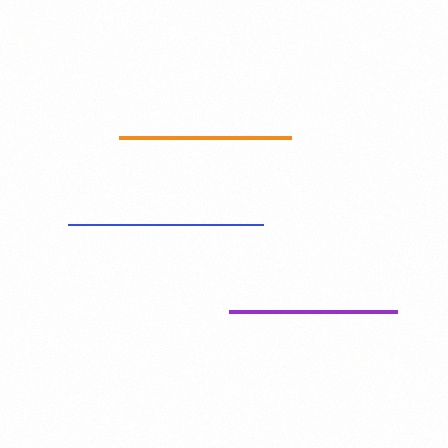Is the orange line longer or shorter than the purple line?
The orange line is longer than the purple line.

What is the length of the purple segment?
The purple segment is approximately 168 pixels long.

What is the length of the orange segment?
The orange segment is approximately 172 pixels long.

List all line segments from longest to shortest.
From longest to shortest: blue, orange, purple.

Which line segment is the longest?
The blue line is the longest at approximately 194 pixels.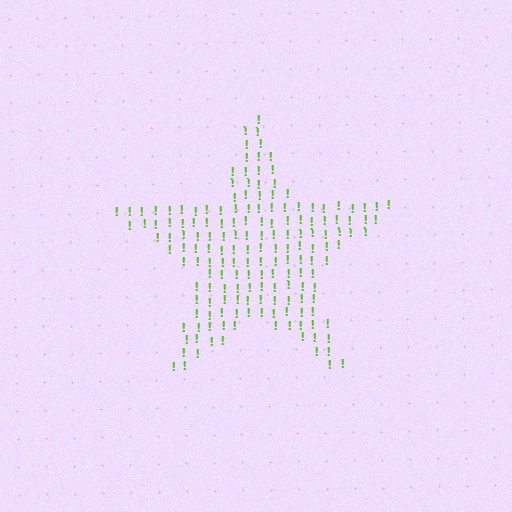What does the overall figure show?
The overall figure shows a star.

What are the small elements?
The small elements are exclamation marks.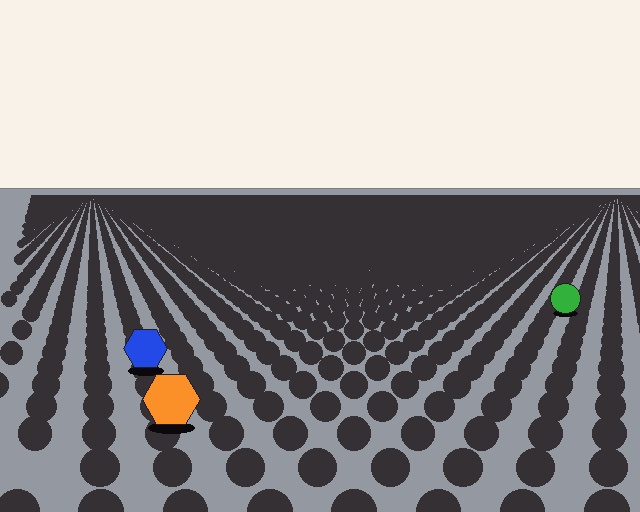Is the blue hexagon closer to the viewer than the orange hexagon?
No. The orange hexagon is closer — you can tell from the texture gradient: the ground texture is coarser near it.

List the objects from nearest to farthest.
From nearest to farthest: the orange hexagon, the blue hexagon, the green circle.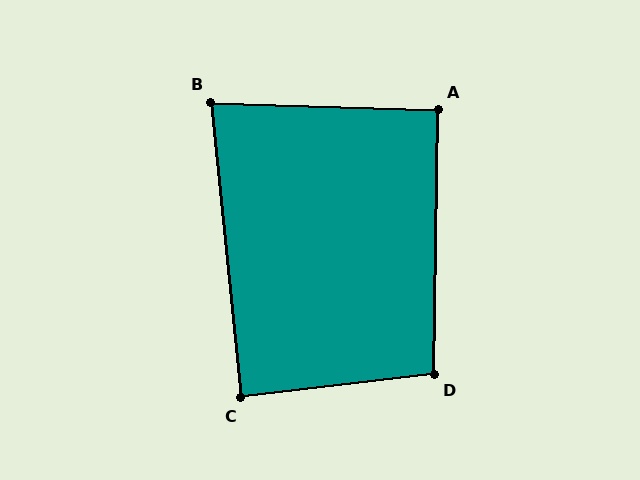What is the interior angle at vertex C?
Approximately 89 degrees (approximately right).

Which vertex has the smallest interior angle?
B, at approximately 82 degrees.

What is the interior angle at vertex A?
Approximately 91 degrees (approximately right).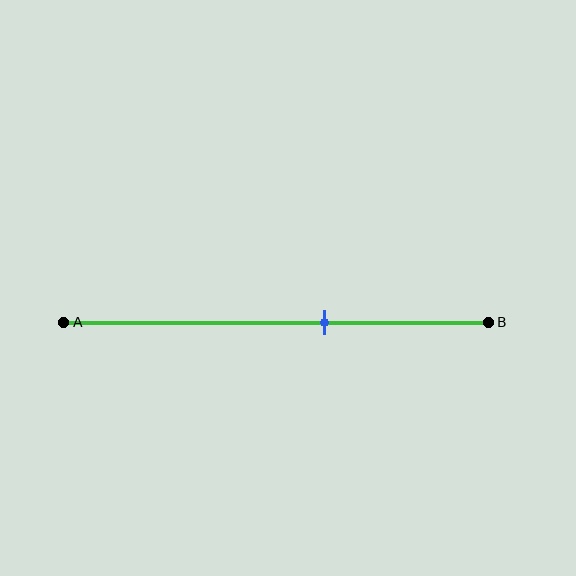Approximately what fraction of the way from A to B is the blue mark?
The blue mark is approximately 60% of the way from A to B.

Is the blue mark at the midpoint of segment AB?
No, the mark is at about 60% from A, not at the 50% midpoint.